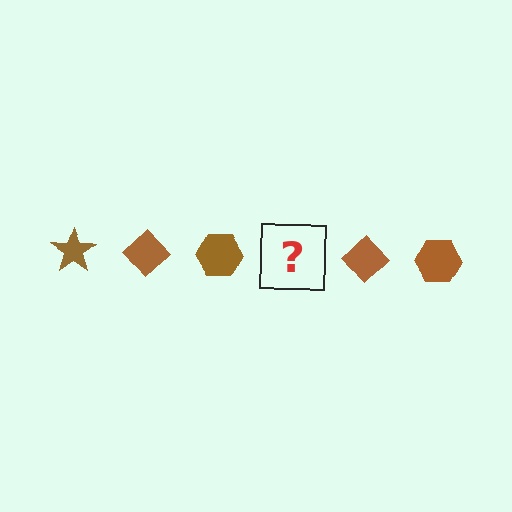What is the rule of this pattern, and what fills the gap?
The rule is that the pattern cycles through star, diamond, hexagon shapes in brown. The gap should be filled with a brown star.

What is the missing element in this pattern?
The missing element is a brown star.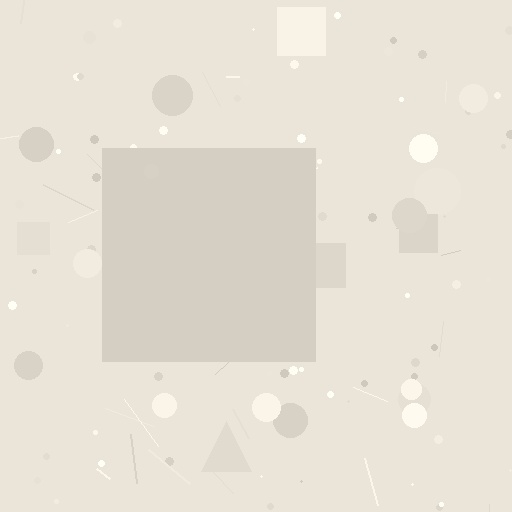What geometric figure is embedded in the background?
A square is embedded in the background.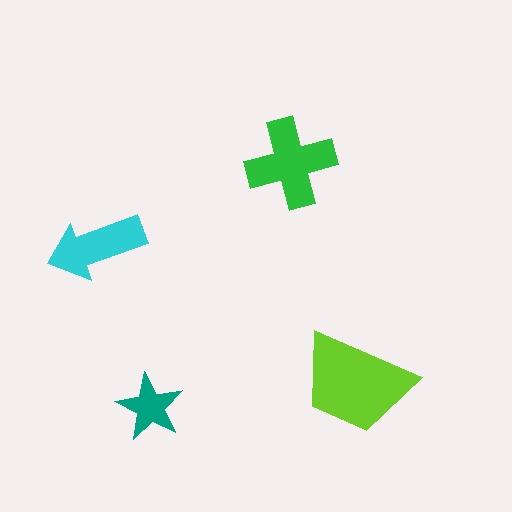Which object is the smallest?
The teal star.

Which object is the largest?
The lime trapezoid.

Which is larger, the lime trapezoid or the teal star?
The lime trapezoid.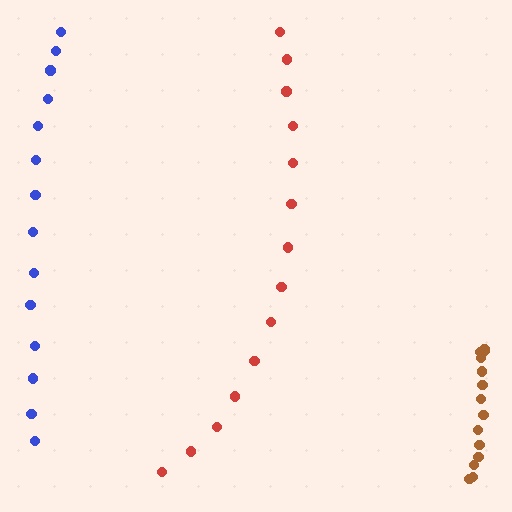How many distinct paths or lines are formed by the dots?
There are 3 distinct paths.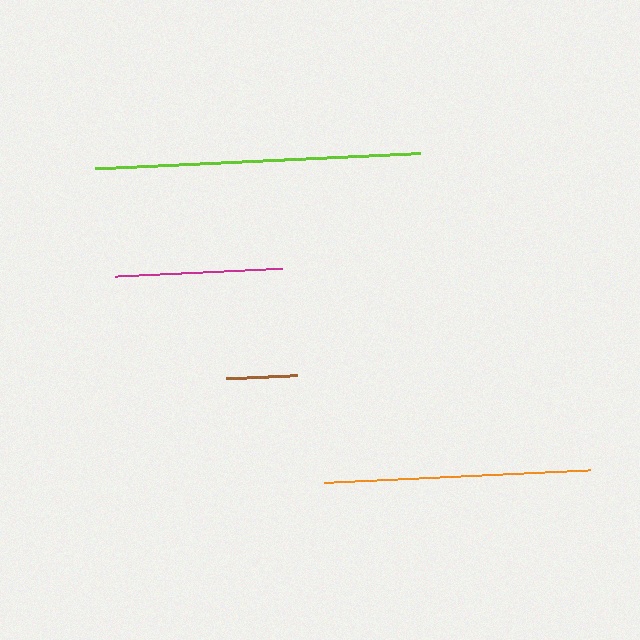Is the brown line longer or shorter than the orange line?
The orange line is longer than the brown line.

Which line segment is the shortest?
The brown line is the shortest at approximately 72 pixels.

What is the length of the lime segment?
The lime segment is approximately 326 pixels long.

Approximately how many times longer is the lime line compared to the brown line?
The lime line is approximately 4.5 times the length of the brown line.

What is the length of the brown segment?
The brown segment is approximately 72 pixels long.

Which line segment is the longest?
The lime line is the longest at approximately 326 pixels.